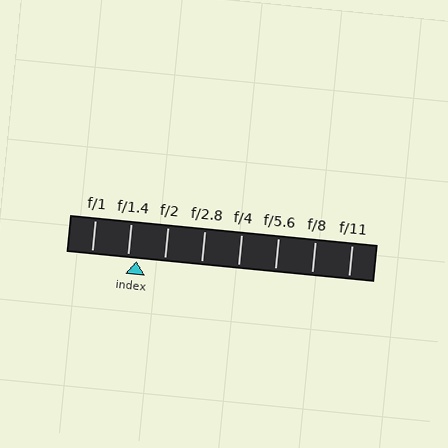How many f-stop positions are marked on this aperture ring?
There are 8 f-stop positions marked.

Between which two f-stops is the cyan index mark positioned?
The index mark is between f/1.4 and f/2.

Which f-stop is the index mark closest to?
The index mark is closest to f/1.4.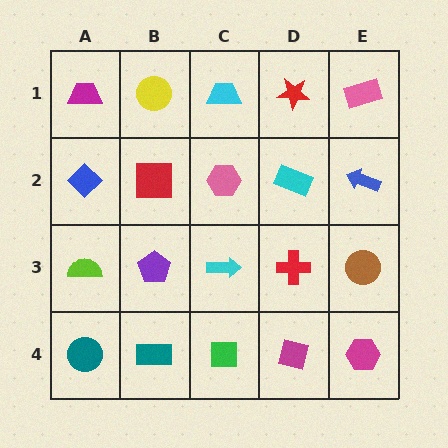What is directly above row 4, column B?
A purple pentagon.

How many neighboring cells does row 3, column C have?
4.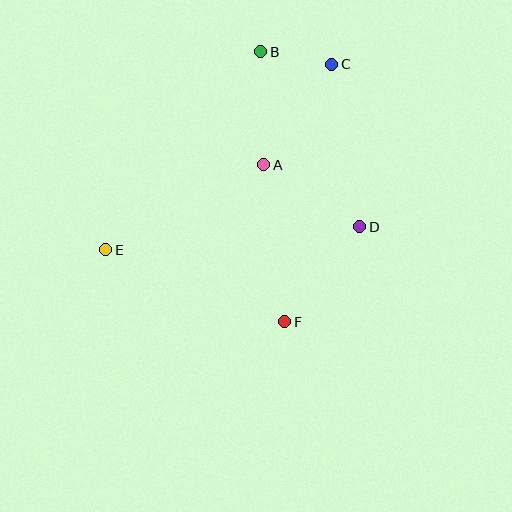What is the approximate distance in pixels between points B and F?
The distance between B and F is approximately 271 pixels.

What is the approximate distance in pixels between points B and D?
The distance between B and D is approximately 201 pixels.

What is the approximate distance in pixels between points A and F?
The distance between A and F is approximately 158 pixels.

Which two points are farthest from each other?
Points C and E are farthest from each other.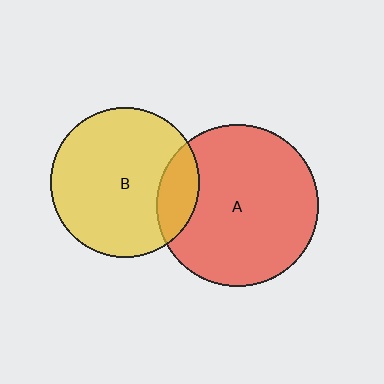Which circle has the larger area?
Circle A (red).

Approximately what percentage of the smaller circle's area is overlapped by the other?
Approximately 15%.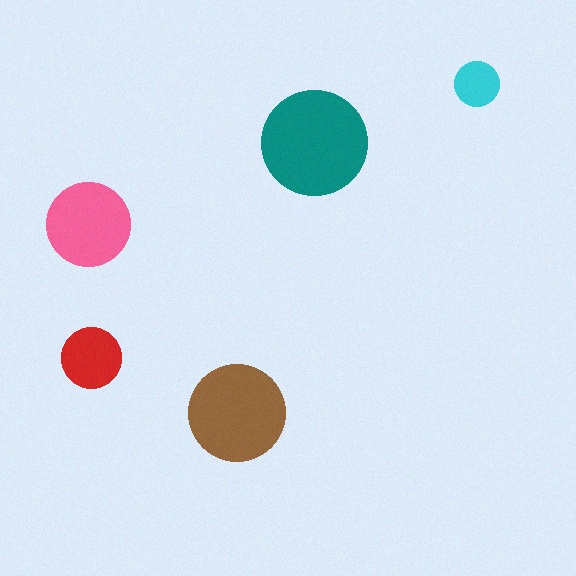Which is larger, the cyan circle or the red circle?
The red one.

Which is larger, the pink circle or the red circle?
The pink one.